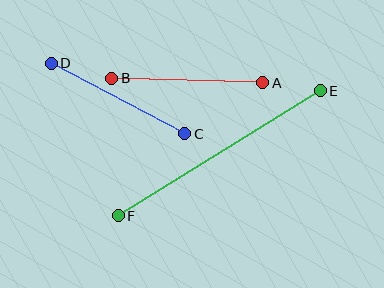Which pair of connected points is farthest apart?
Points E and F are farthest apart.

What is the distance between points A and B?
The distance is approximately 151 pixels.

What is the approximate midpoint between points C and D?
The midpoint is at approximately (118, 98) pixels.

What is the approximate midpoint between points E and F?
The midpoint is at approximately (219, 153) pixels.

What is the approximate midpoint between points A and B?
The midpoint is at approximately (187, 81) pixels.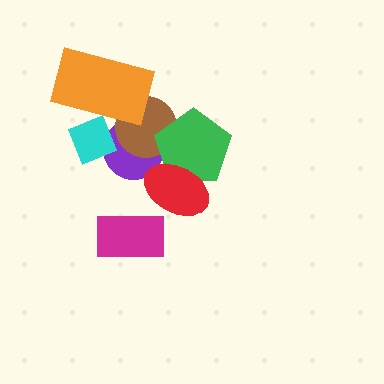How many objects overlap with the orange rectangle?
2 objects overlap with the orange rectangle.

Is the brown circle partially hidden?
Yes, it is partially covered by another shape.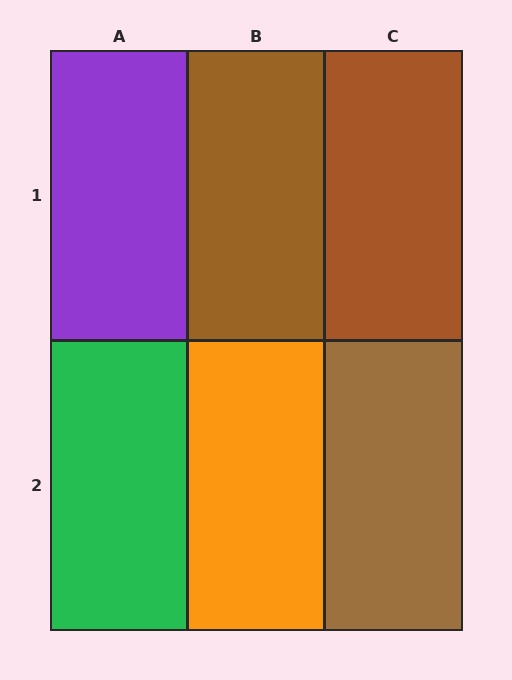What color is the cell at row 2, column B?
Orange.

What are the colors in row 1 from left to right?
Purple, brown, brown.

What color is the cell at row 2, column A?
Green.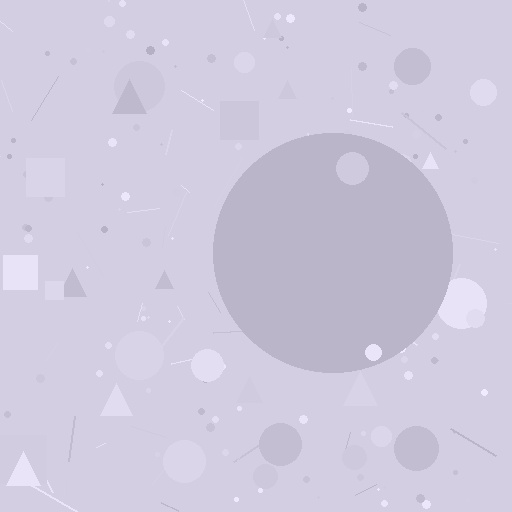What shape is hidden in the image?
A circle is hidden in the image.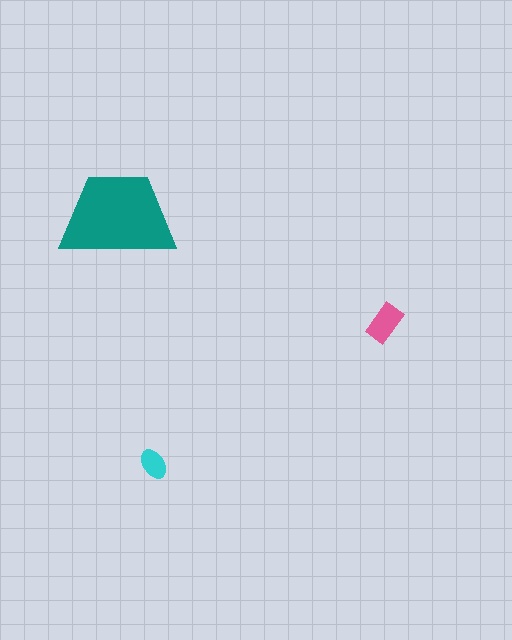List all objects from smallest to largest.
The cyan ellipse, the pink rectangle, the teal trapezoid.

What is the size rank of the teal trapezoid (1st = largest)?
1st.